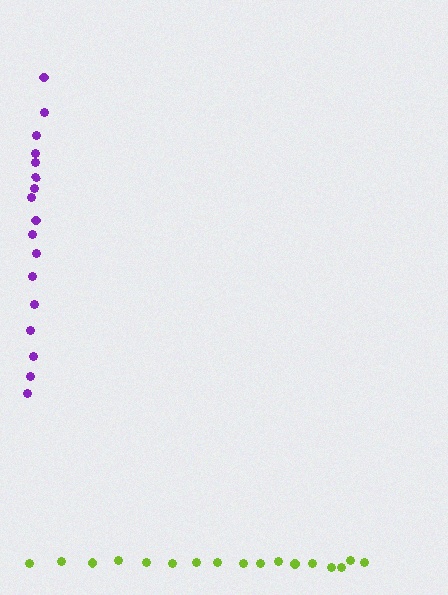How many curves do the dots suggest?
There are 2 distinct paths.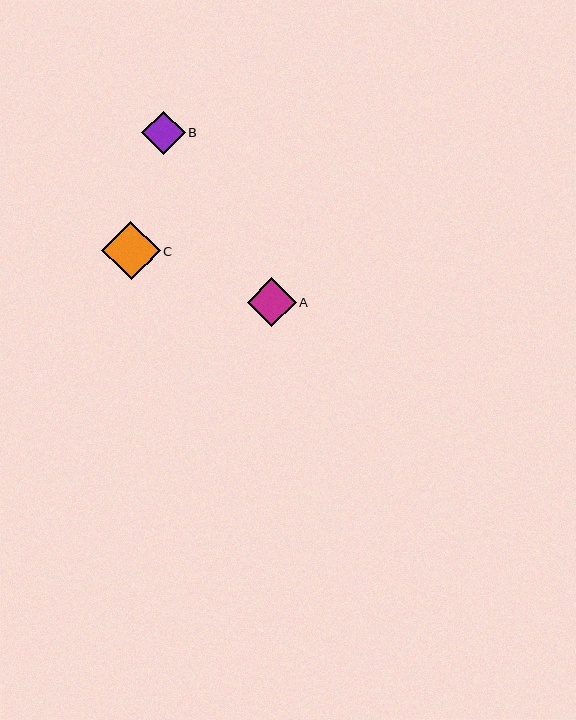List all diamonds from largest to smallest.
From largest to smallest: C, A, B.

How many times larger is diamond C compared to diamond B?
Diamond C is approximately 1.4 times the size of diamond B.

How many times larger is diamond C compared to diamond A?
Diamond C is approximately 1.2 times the size of diamond A.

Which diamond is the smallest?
Diamond B is the smallest with a size of approximately 43 pixels.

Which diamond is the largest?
Diamond C is the largest with a size of approximately 59 pixels.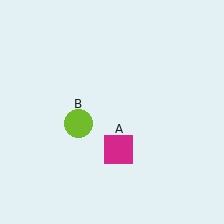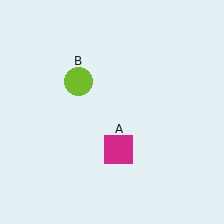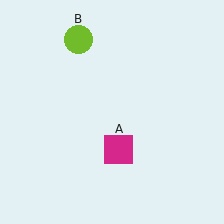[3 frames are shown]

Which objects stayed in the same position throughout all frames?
Magenta square (object A) remained stationary.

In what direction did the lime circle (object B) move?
The lime circle (object B) moved up.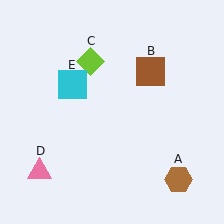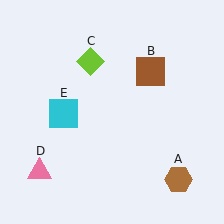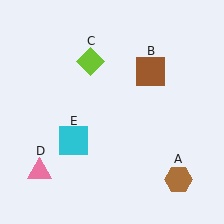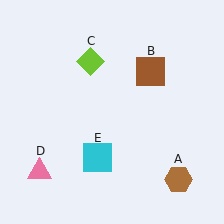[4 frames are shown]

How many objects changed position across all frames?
1 object changed position: cyan square (object E).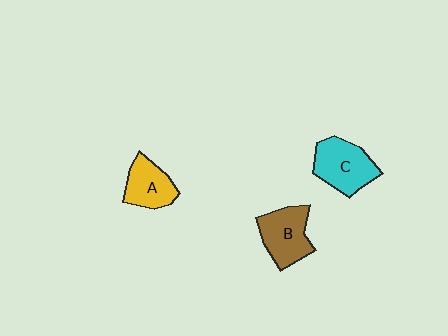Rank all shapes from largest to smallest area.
From largest to smallest: C (cyan), B (brown), A (yellow).